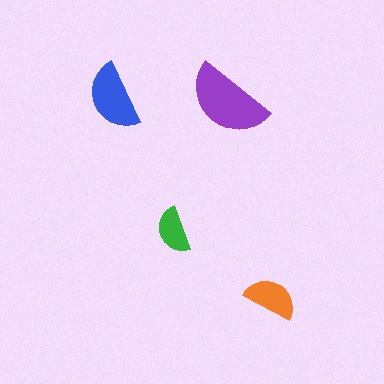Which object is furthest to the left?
The blue semicircle is leftmost.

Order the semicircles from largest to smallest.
the purple one, the blue one, the orange one, the green one.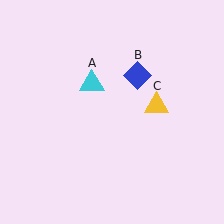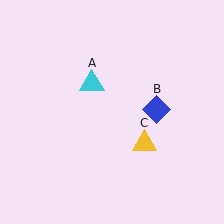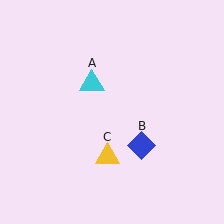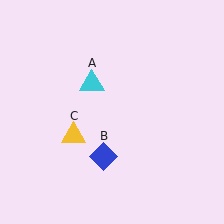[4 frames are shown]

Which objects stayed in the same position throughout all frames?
Cyan triangle (object A) remained stationary.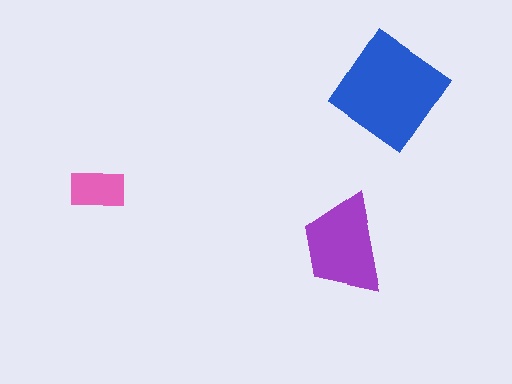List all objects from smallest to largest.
The pink rectangle, the purple trapezoid, the blue diamond.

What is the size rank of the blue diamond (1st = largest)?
1st.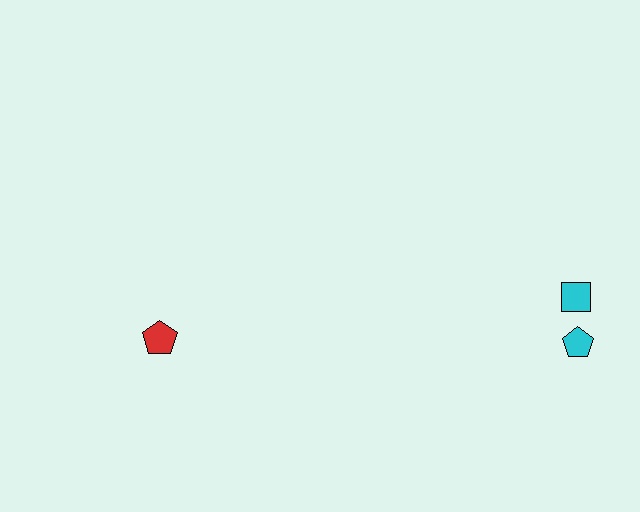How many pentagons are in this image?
There are 2 pentagons.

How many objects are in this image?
There are 3 objects.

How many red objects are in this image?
There is 1 red object.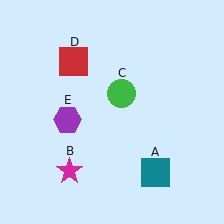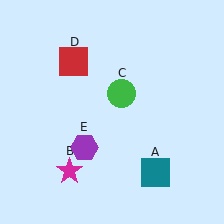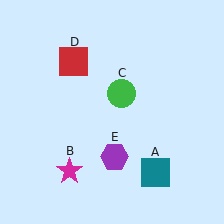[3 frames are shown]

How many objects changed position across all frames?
1 object changed position: purple hexagon (object E).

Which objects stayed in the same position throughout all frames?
Teal square (object A) and magenta star (object B) and green circle (object C) and red square (object D) remained stationary.